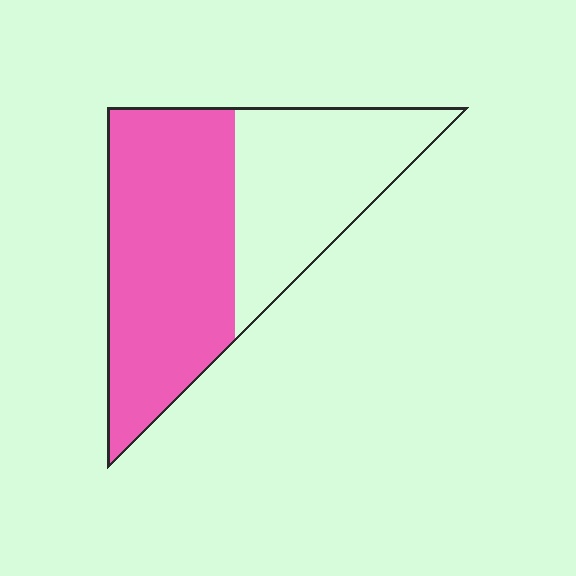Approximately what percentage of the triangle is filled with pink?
Approximately 60%.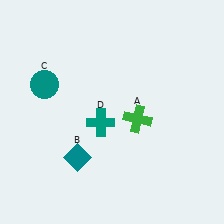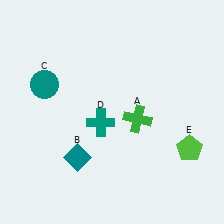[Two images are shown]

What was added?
A lime pentagon (E) was added in Image 2.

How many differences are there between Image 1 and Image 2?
There is 1 difference between the two images.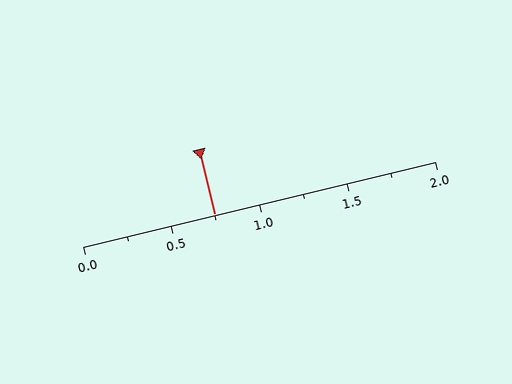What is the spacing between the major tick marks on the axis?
The major ticks are spaced 0.5 apart.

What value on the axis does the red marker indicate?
The marker indicates approximately 0.75.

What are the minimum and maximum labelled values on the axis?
The axis runs from 0.0 to 2.0.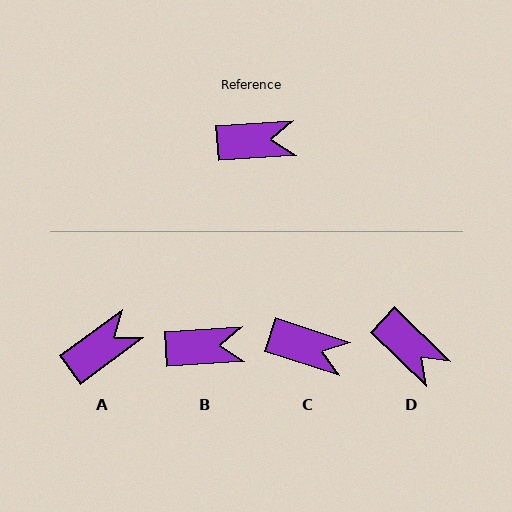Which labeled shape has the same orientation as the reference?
B.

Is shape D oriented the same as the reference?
No, it is off by about 48 degrees.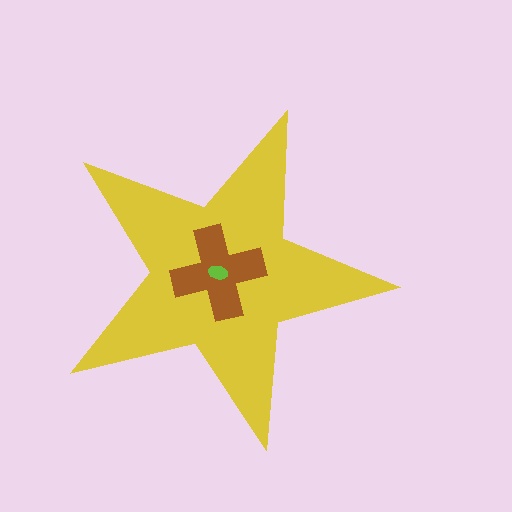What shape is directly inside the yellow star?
The brown cross.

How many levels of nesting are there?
3.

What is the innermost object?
The lime ellipse.